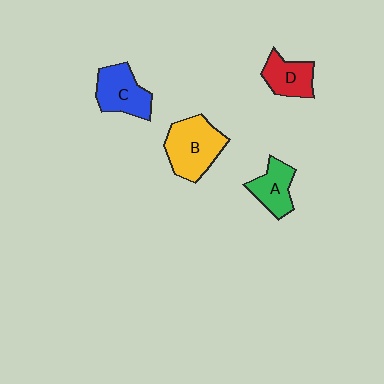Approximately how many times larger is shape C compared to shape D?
Approximately 1.2 times.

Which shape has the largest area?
Shape B (yellow).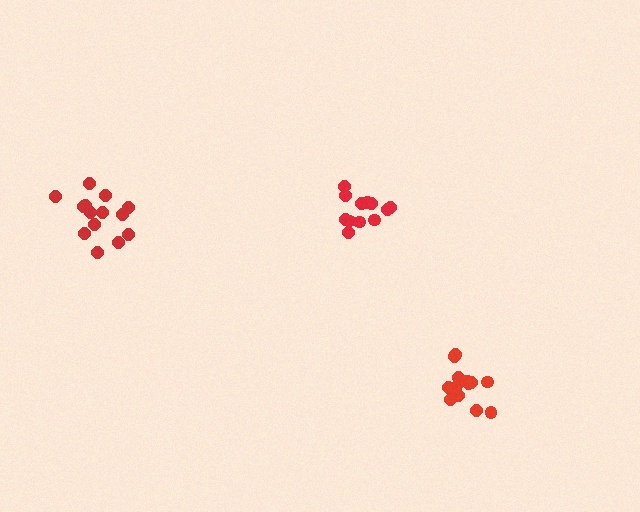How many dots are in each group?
Group 1: 14 dots, Group 2: 12 dots, Group 3: 14 dots (40 total).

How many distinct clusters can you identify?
There are 3 distinct clusters.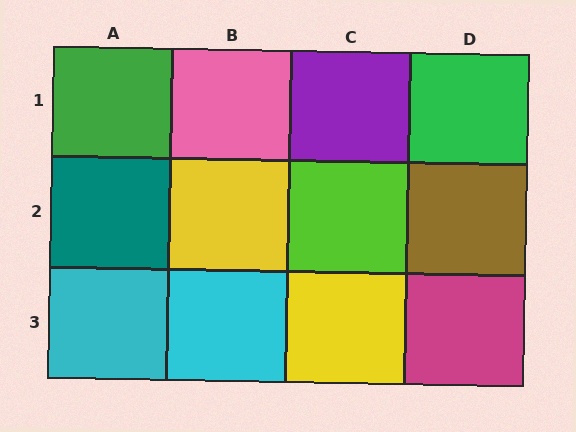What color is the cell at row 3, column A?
Cyan.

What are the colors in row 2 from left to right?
Teal, yellow, lime, brown.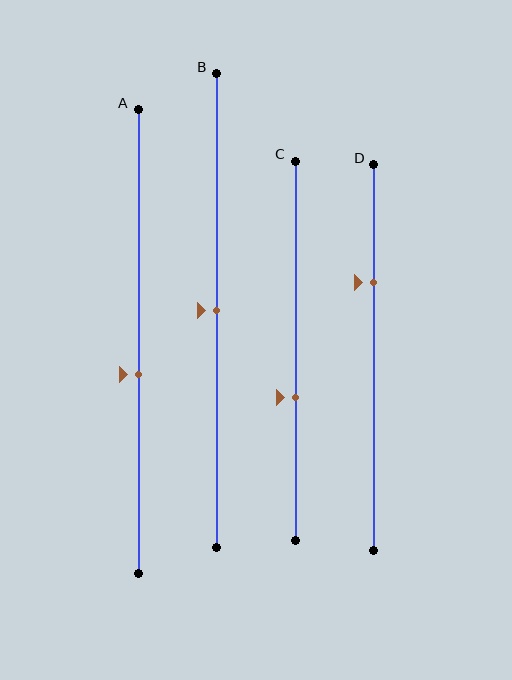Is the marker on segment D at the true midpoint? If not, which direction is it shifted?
No, the marker on segment D is shifted upward by about 19% of the segment length.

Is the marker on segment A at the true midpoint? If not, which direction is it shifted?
No, the marker on segment A is shifted downward by about 7% of the segment length.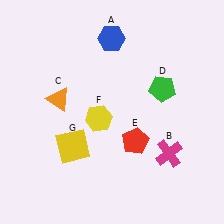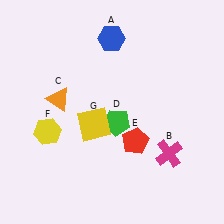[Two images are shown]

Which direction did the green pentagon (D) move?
The green pentagon (D) moved left.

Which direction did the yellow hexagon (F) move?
The yellow hexagon (F) moved left.